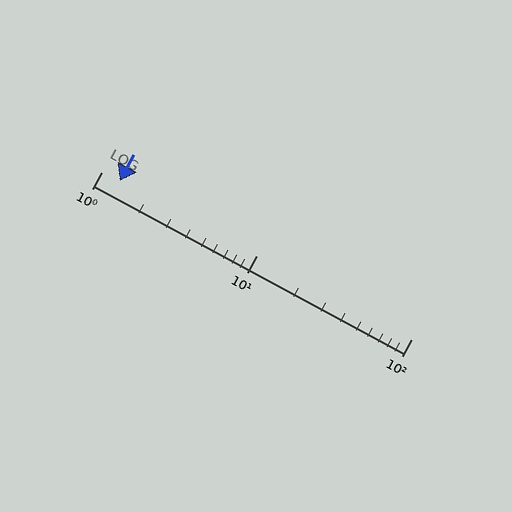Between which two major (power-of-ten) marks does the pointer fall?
The pointer is between 1 and 10.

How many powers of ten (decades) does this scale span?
The scale spans 2 decades, from 1 to 100.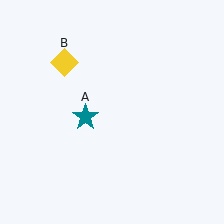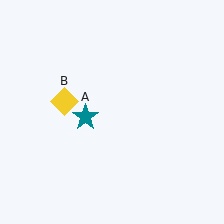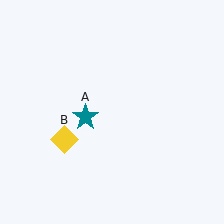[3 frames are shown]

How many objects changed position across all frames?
1 object changed position: yellow diamond (object B).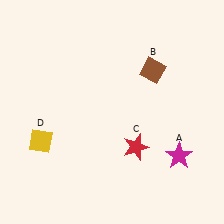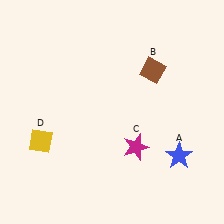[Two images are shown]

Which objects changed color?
A changed from magenta to blue. C changed from red to magenta.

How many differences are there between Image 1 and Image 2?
There are 2 differences between the two images.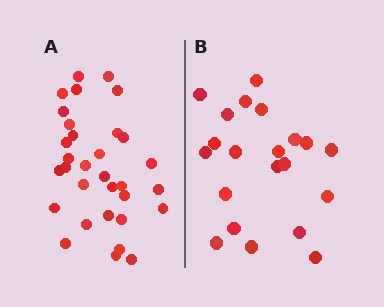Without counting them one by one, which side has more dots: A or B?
Region A (the left region) has more dots.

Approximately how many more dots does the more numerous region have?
Region A has roughly 12 or so more dots than region B.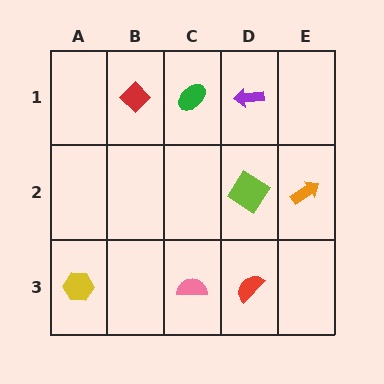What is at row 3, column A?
A yellow hexagon.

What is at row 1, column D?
A purple arrow.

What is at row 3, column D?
A red semicircle.